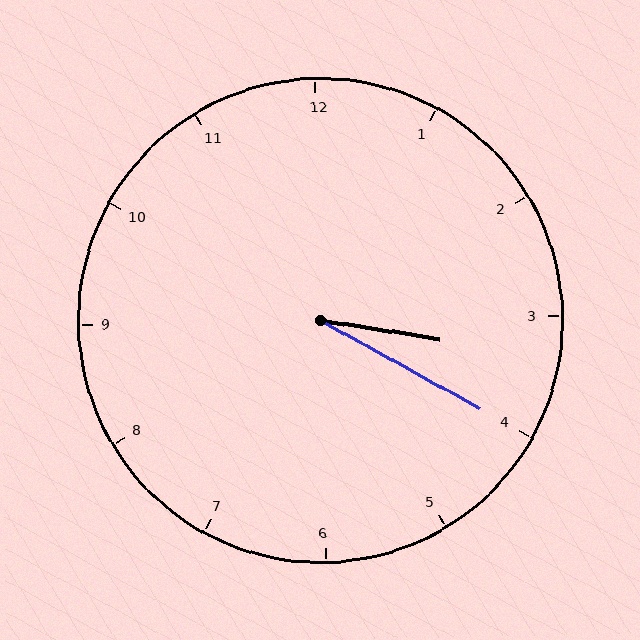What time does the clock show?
3:20.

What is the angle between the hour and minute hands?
Approximately 20 degrees.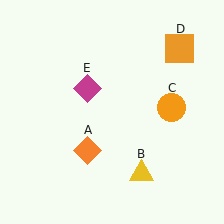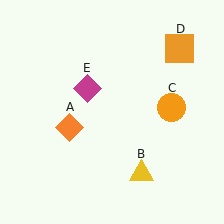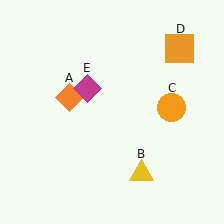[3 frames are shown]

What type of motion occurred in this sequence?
The orange diamond (object A) rotated clockwise around the center of the scene.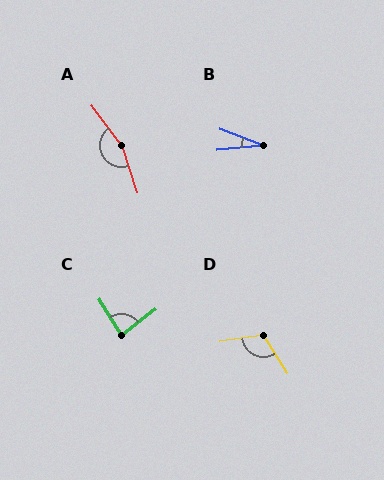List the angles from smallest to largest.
B (27°), C (84°), D (113°), A (161°).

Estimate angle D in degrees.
Approximately 113 degrees.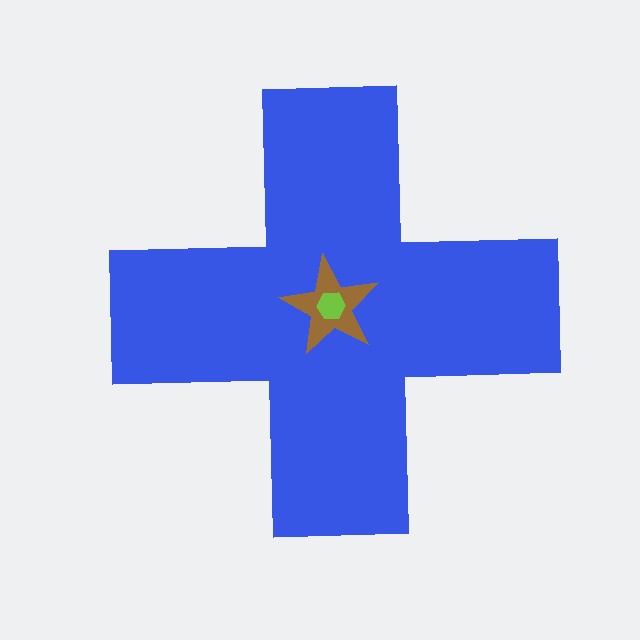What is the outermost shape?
The blue cross.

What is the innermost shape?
The lime hexagon.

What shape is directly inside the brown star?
The lime hexagon.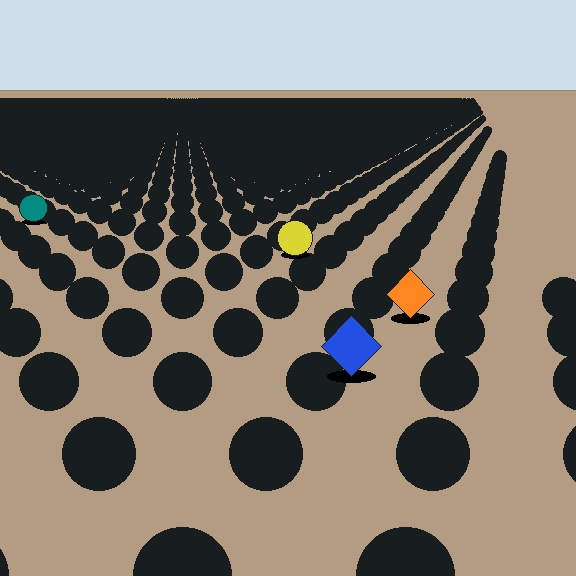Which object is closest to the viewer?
The blue diamond is closest. The texture marks near it are larger and more spread out.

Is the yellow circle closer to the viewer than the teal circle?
Yes. The yellow circle is closer — you can tell from the texture gradient: the ground texture is coarser near it.